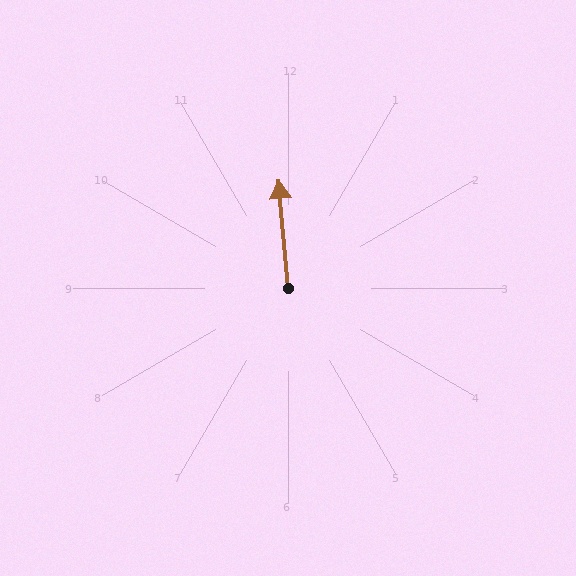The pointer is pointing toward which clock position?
Roughly 12 o'clock.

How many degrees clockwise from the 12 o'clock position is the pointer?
Approximately 355 degrees.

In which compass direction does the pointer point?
North.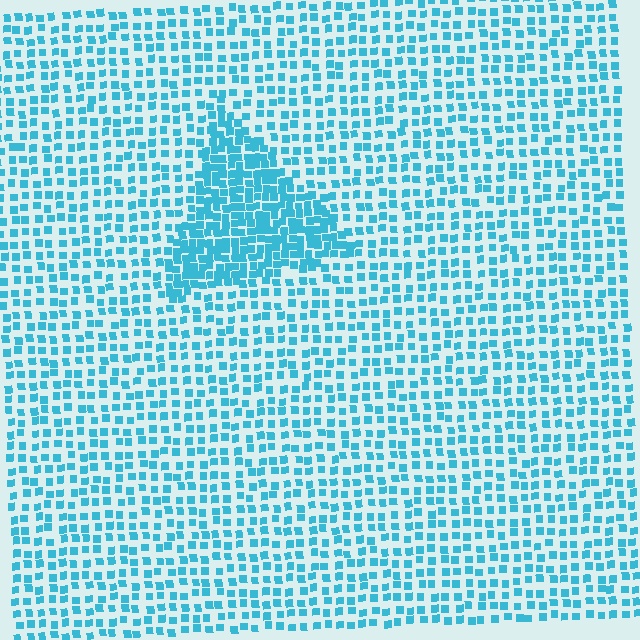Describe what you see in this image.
The image contains small cyan elements arranged at two different densities. A triangle-shaped region is visible where the elements are more densely packed than the surrounding area.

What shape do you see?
I see a triangle.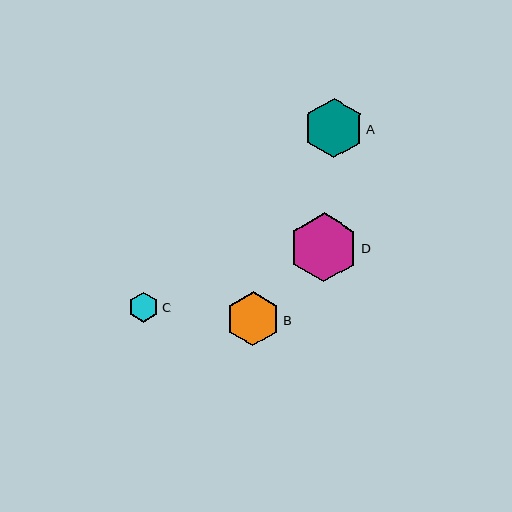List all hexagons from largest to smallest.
From largest to smallest: D, A, B, C.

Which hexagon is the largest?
Hexagon D is the largest with a size of approximately 69 pixels.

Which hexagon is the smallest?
Hexagon C is the smallest with a size of approximately 30 pixels.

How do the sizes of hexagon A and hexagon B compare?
Hexagon A and hexagon B are approximately the same size.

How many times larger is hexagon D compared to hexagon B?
Hexagon D is approximately 1.3 times the size of hexagon B.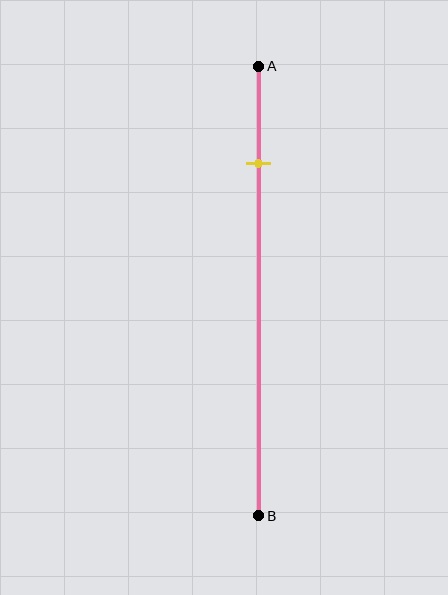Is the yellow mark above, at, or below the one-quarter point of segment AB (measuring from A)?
The yellow mark is above the one-quarter point of segment AB.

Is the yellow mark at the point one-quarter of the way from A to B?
No, the mark is at about 20% from A, not at the 25% one-quarter point.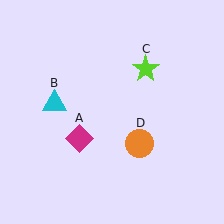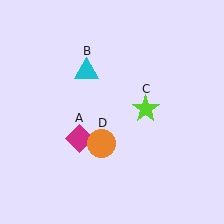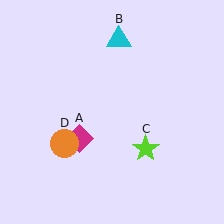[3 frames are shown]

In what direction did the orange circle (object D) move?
The orange circle (object D) moved left.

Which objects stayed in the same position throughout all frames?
Magenta diamond (object A) remained stationary.